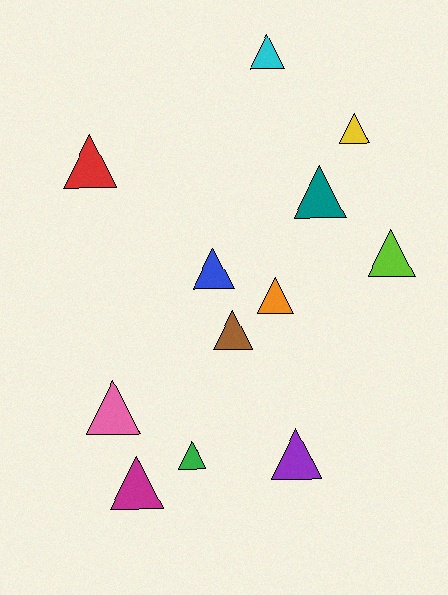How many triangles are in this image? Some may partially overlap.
There are 12 triangles.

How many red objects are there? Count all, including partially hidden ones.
There is 1 red object.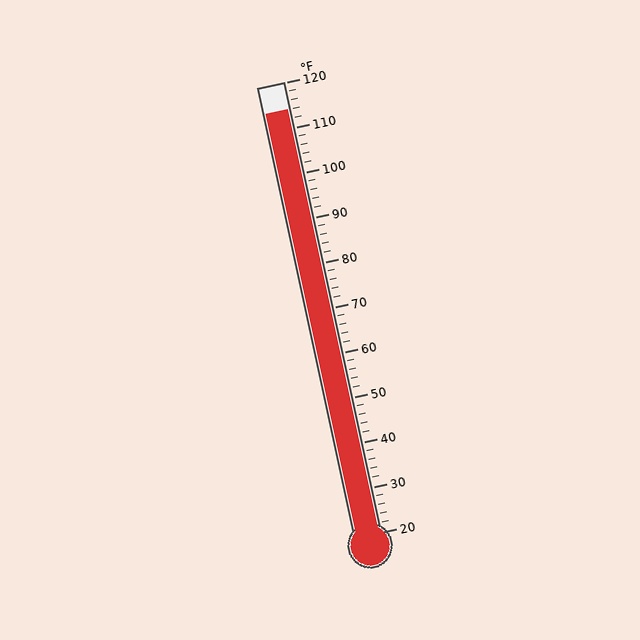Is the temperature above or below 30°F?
The temperature is above 30°F.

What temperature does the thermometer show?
The thermometer shows approximately 114°F.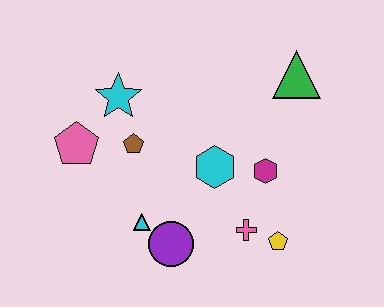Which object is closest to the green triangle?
The magenta hexagon is closest to the green triangle.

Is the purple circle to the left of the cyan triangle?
No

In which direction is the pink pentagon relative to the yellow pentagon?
The pink pentagon is to the left of the yellow pentagon.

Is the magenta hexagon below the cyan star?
Yes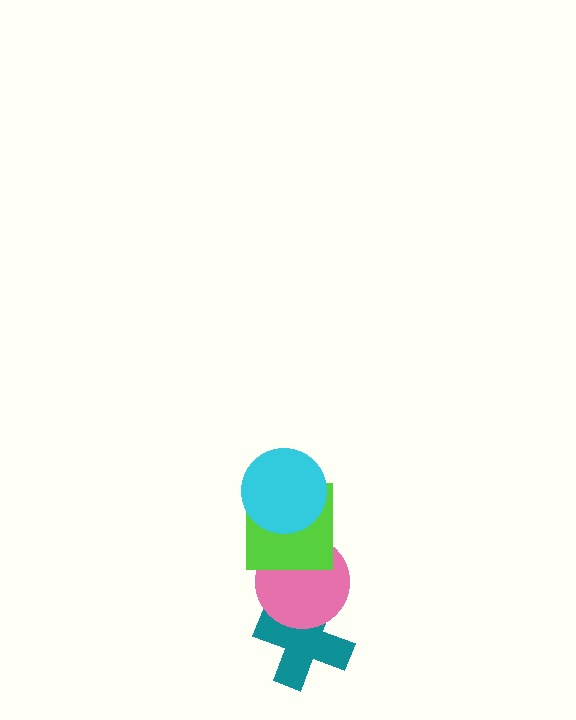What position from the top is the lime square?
The lime square is 2nd from the top.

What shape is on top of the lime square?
The cyan circle is on top of the lime square.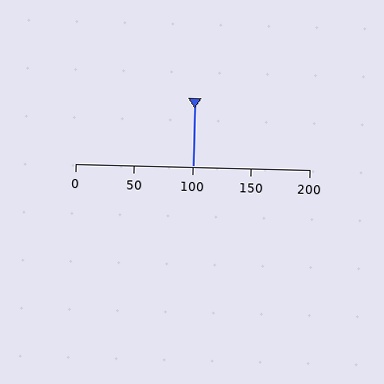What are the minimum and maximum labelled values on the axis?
The axis runs from 0 to 200.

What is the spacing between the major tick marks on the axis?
The major ticks are spaced 50 apart.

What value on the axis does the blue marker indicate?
The marker indicates approximately 100.